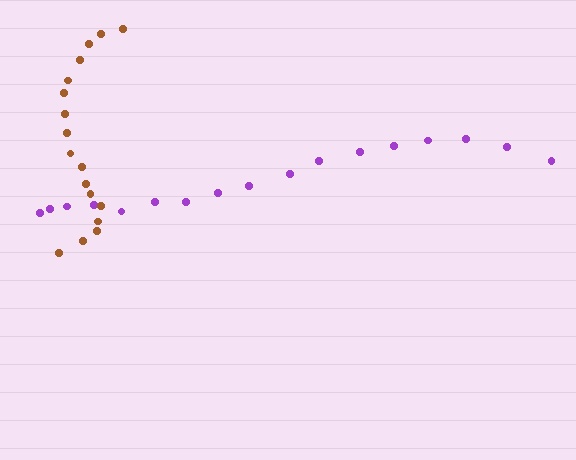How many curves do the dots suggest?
There are 2 distinct paths.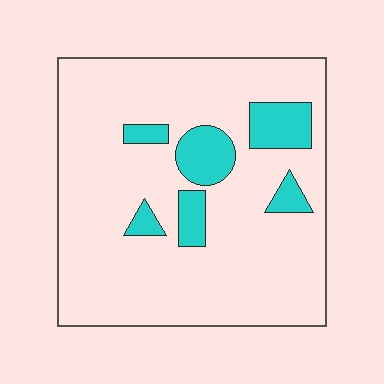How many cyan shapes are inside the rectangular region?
6.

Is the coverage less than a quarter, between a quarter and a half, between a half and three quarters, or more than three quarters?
Less than a quarter.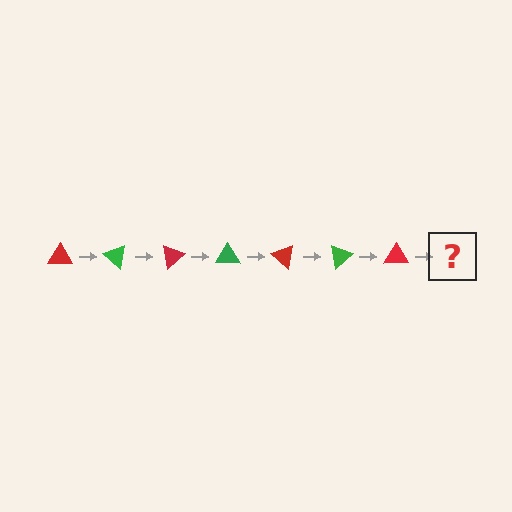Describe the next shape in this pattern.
It should be a green triangle, rotated 280 degrees from the start.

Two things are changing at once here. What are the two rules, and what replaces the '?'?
The two rules are that it rotates 40 degrees each step and the color cycles through red and green. The '?' should be a green triangle, rotated 280 degrees from the start.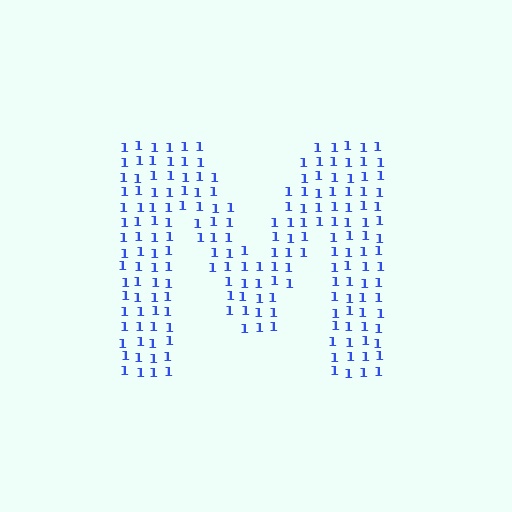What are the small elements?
The small elements are digit 1's.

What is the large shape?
The large shape is the letter M.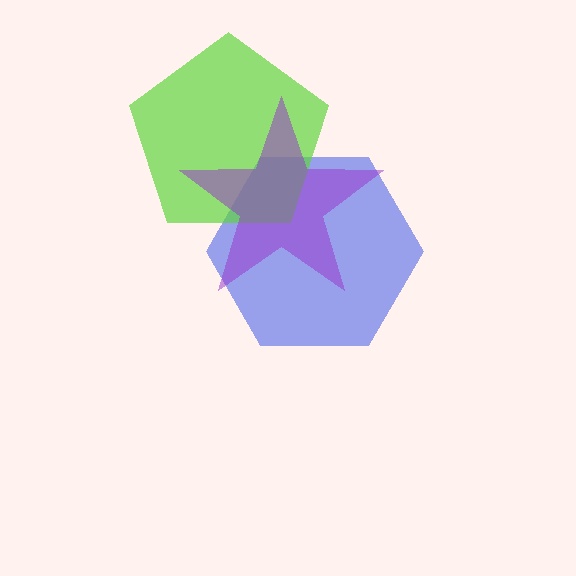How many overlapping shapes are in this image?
There are 3 overlapping shapes in the image.